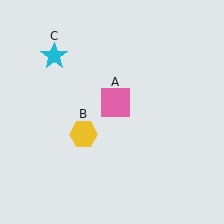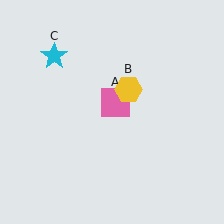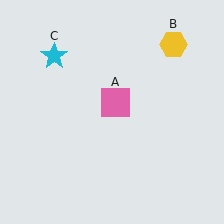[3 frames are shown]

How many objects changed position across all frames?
1 object changed position: yellow hexagon (object B).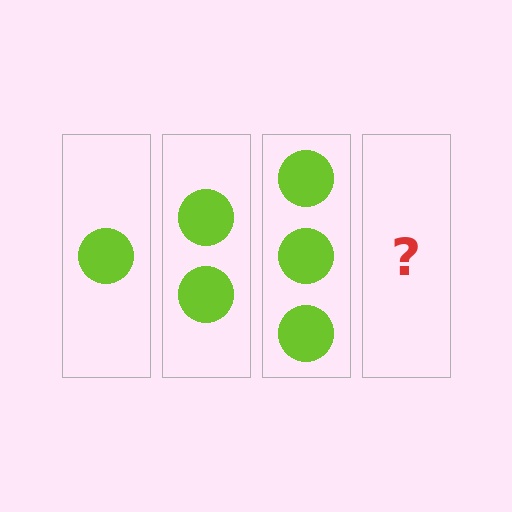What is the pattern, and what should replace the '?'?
The pattern is that each step adds one more circle. The '?' should be 4 circles.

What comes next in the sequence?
The next element should be 4 circles.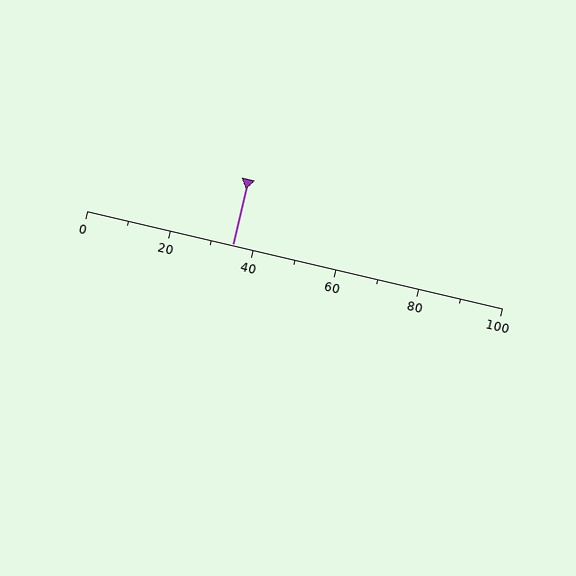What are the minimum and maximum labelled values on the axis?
The axis runs from 0 to 100.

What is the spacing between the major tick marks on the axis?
The major ticks are spaced 20 apart.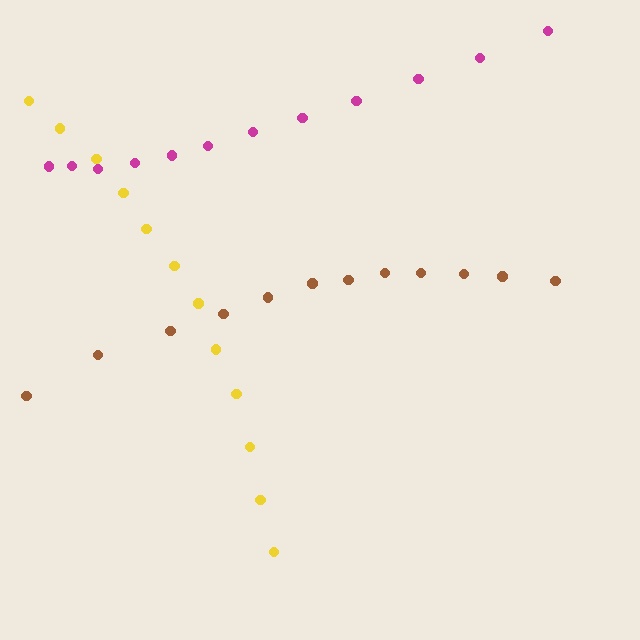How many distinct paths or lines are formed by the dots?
There are 3 distinct paths.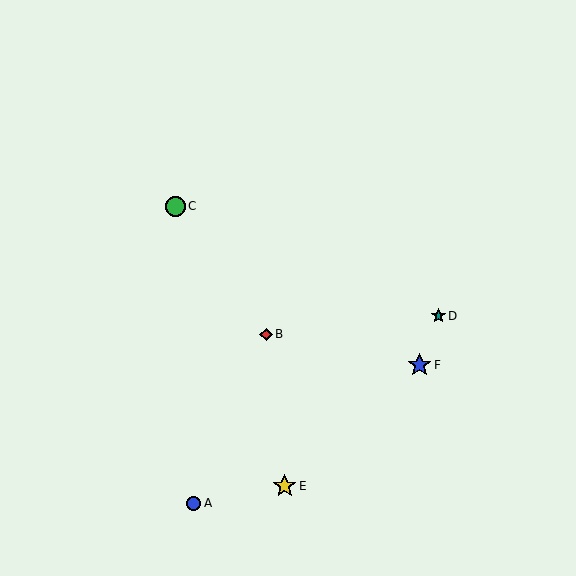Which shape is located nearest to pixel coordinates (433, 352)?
The blue star (labeled F) at (419, 365) is nearest to that location.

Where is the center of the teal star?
The center of the teal star is at (438, 316).